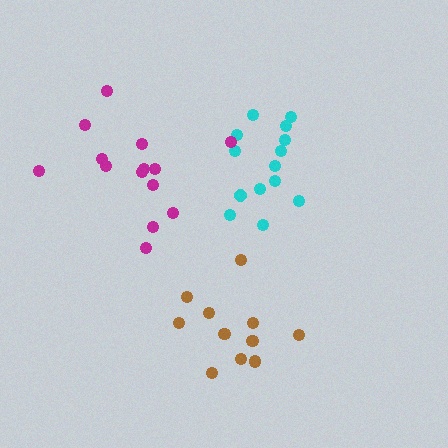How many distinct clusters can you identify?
There are 3 distinct clusters.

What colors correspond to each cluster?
The clusters are colored: brown, cyan, magenta.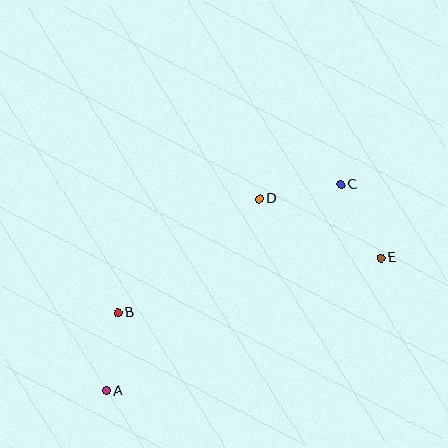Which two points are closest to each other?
Points A and B are closest to each other.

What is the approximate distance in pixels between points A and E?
The distance between A and E is approximately 305 pixels.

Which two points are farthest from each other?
Points A and C are farthest from each other.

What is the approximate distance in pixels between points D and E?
The distance between D and E is approximately 135 pixels.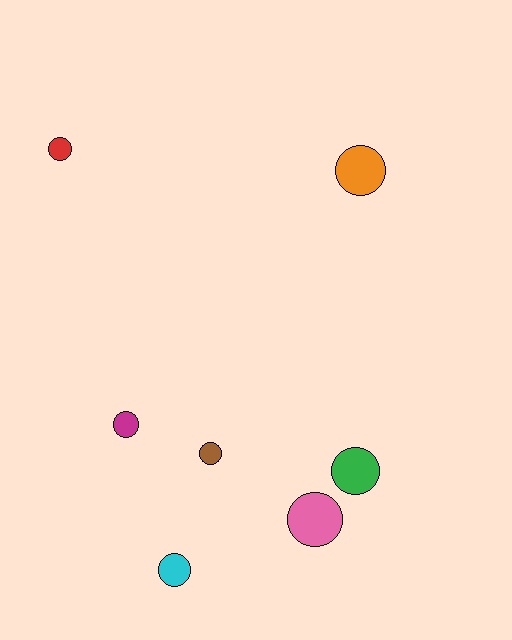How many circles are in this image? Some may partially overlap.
There are 7 circles.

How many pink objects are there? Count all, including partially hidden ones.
There is 1 pink object.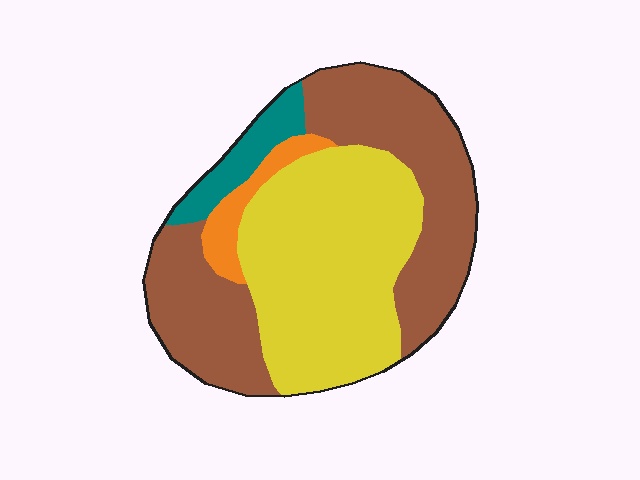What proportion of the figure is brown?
Brown covers roughly 45% of the figure.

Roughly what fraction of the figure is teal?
Teal takes up about one tenth (1/10) of the figure.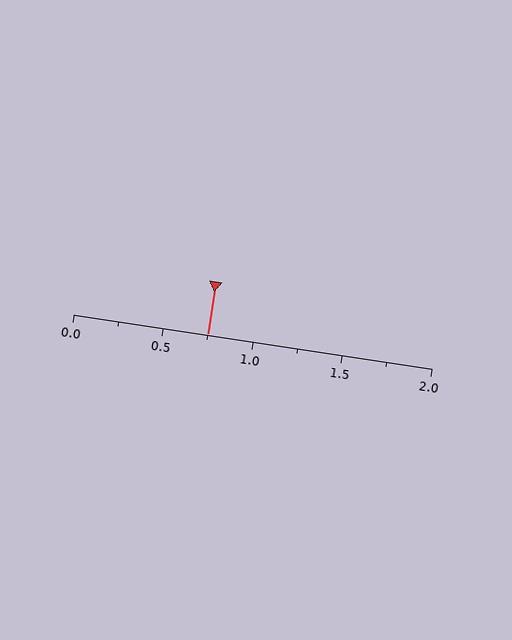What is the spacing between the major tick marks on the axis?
The major ticks are spaced 0.5 apart.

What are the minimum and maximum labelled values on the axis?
The axis runs from 0.0 to 2.0.